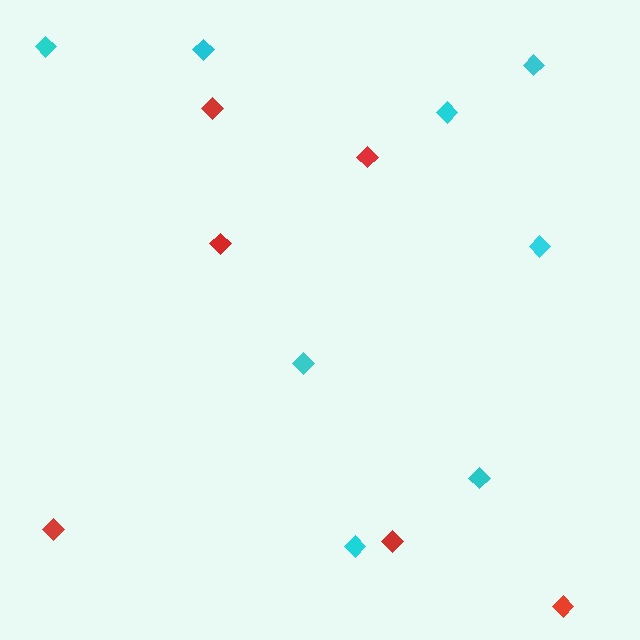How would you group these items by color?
There are 2 groups: one group of red diamonds (6) and one group of cyan diamonds (8).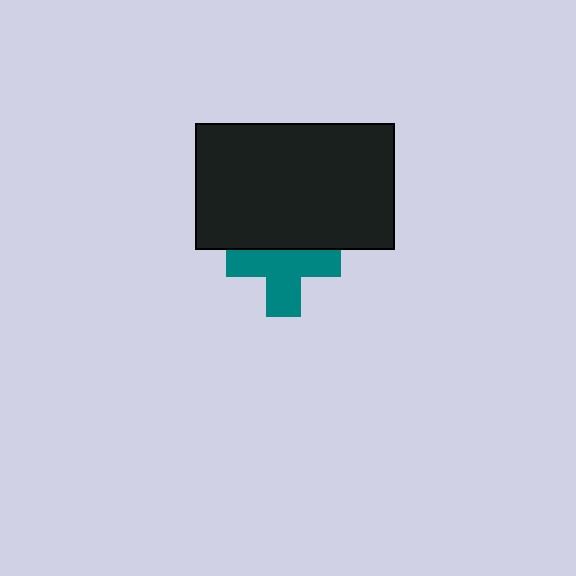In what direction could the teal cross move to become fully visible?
The teal cross could move down. That would shift it out from behind the black rectangle entirely.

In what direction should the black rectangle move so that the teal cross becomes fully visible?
The black rectangle should move up. That is the shortest direction to clear the overlap and leave the teal cross fully visible.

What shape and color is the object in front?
The object in front is a black rectangle.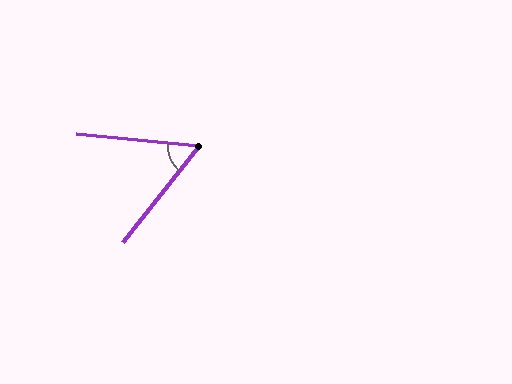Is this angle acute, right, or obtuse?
It is acute.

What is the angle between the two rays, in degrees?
Approximately 57 degrees.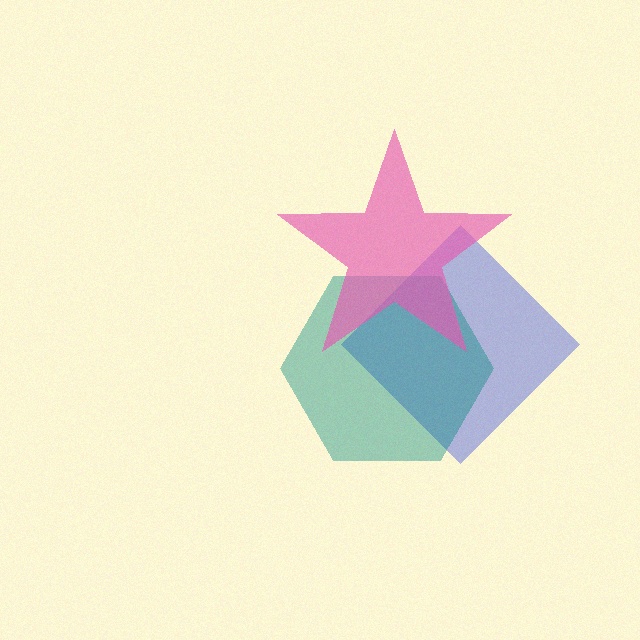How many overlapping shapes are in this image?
There are 3 overlapping shapes in the image.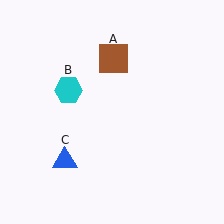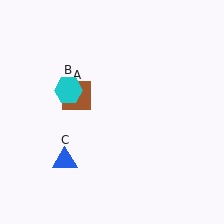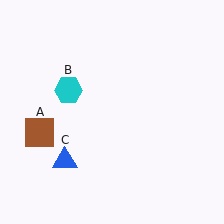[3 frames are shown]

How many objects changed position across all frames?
1 object changed position: brown square (object A).